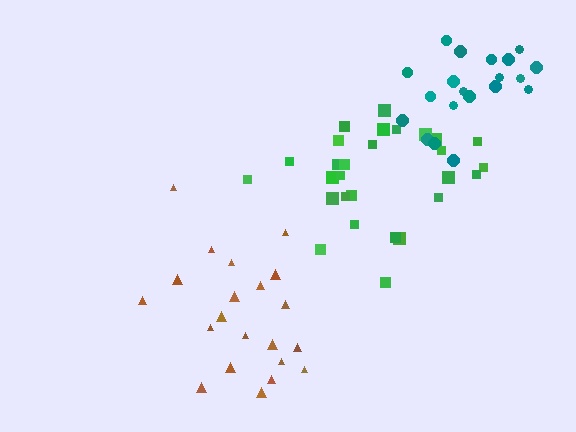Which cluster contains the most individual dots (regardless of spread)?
Green (28).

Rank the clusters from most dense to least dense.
green, teal, brown.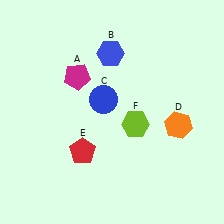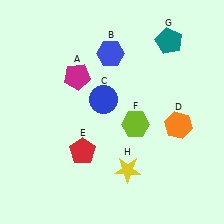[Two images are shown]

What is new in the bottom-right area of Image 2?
A yellow star (H) was added in the bottom-right area of Image 2.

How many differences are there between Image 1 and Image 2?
There are 2 differences between the two images.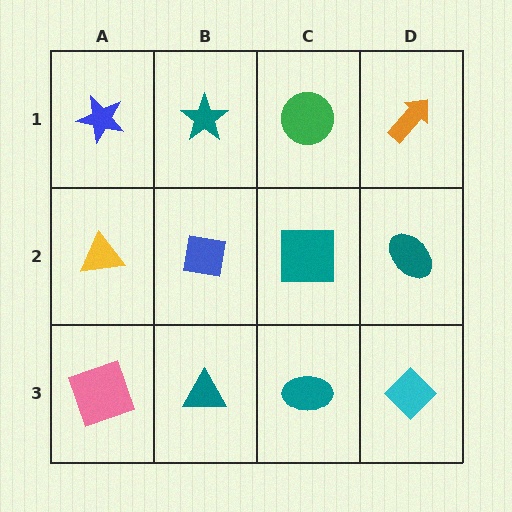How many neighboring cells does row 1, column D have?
2.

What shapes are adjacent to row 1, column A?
A yellow triangle (row 2, column A), a teal star (row 1, column B).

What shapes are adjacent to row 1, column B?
A blue square (row 2, column B), a blue star (row 1, column A), a green circle (row 1, column C).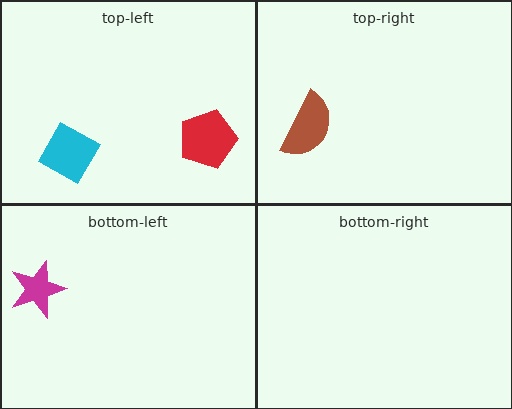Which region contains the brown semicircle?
The top-right region.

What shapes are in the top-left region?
The cyan square, the red pentagon.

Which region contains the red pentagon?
The top-left region.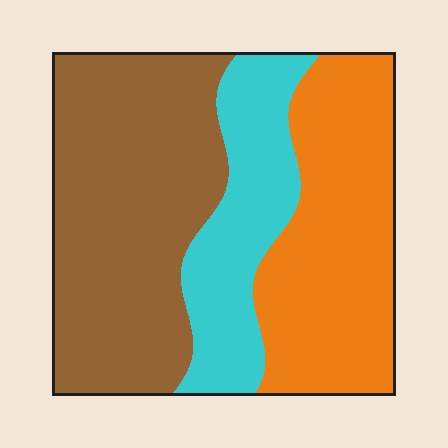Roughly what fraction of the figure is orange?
Orange takes up about one third (1/3) of the figure.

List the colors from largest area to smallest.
From largest to smallest: brown, orange, cyan.